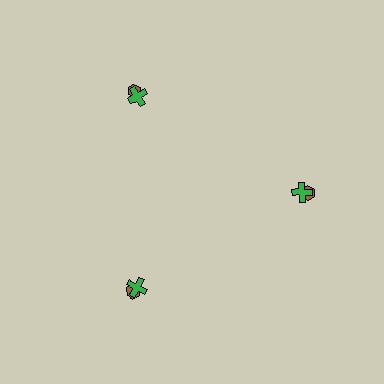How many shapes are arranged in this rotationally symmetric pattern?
There are 6 shapes, arranged in 3 groups of 2.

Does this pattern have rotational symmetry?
Yes, this pattern has 3-fold rotational symmetry. It looks the same after rotating 120 degrees around the center.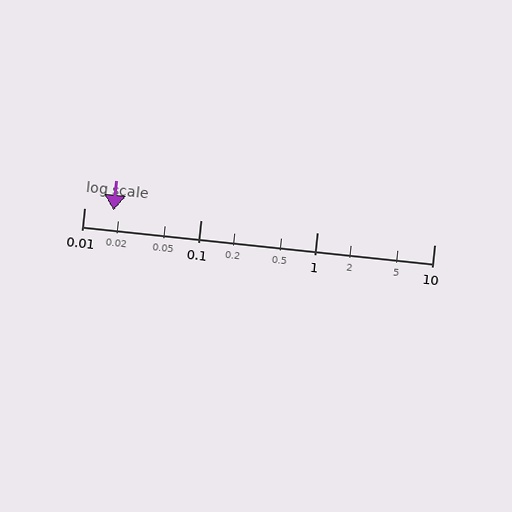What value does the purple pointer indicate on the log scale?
The pointer indicates approximately 0.018.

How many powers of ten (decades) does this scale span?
The scale spans 3 decades, from 0.01 to 10.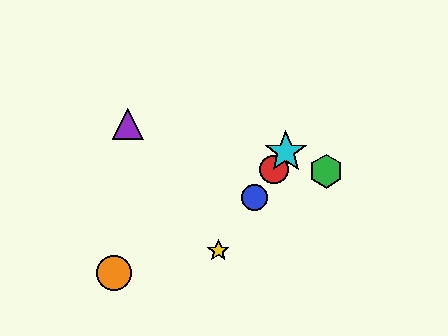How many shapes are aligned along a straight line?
4 shapes (the red circle, the blue circle, the yellow star, the cyan star) are aligned along a straight line.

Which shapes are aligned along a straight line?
The red circle, the blue circle, the yellow star, the cyan star are aligned along a straight line.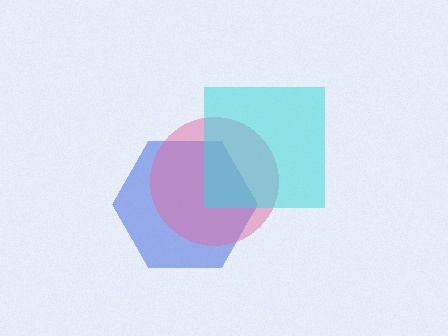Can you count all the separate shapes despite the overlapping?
Yes, there are 3 separate shapes.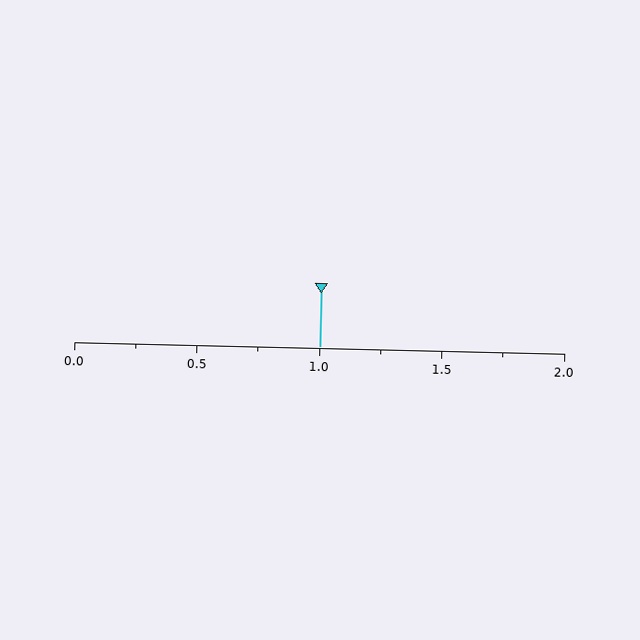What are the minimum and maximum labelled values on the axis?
The axis runs from 0.0 to 2.0.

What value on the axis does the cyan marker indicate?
The marker indicates approximately 1.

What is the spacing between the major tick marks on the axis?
The major ticks are spaced 0.5 apart.